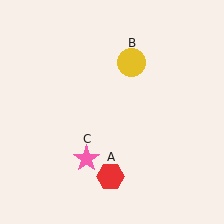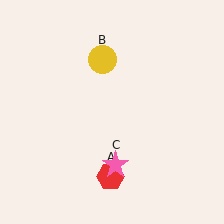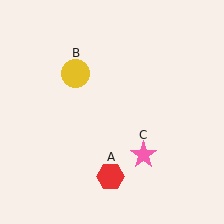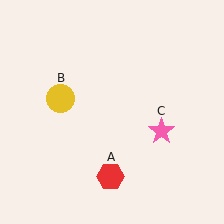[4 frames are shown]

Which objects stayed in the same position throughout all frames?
Red hexagon (object A) remained stationary.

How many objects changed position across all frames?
2 objects changed position: yellow circle (object B), pink star (object C).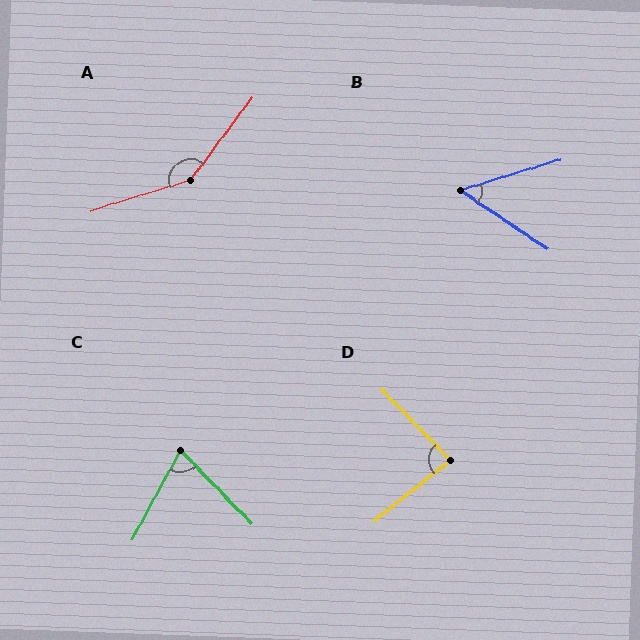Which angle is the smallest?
B, at approximately 50 degrees.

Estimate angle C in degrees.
Approximately 73 degrees.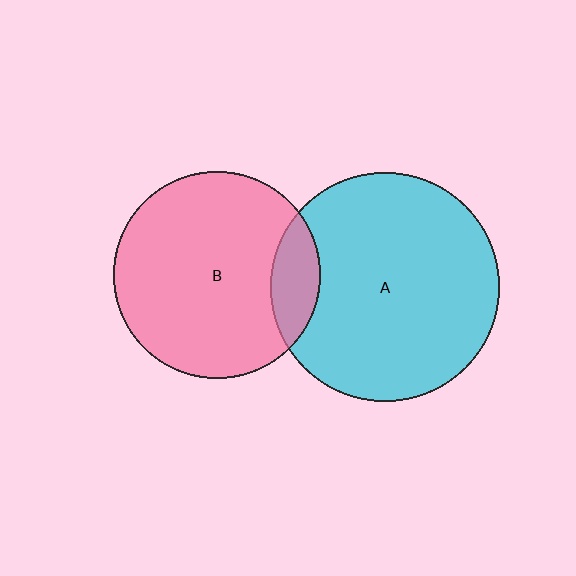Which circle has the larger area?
Circle A (cyan).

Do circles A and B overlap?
Yes.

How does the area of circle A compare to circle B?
Approximately 1.2 times.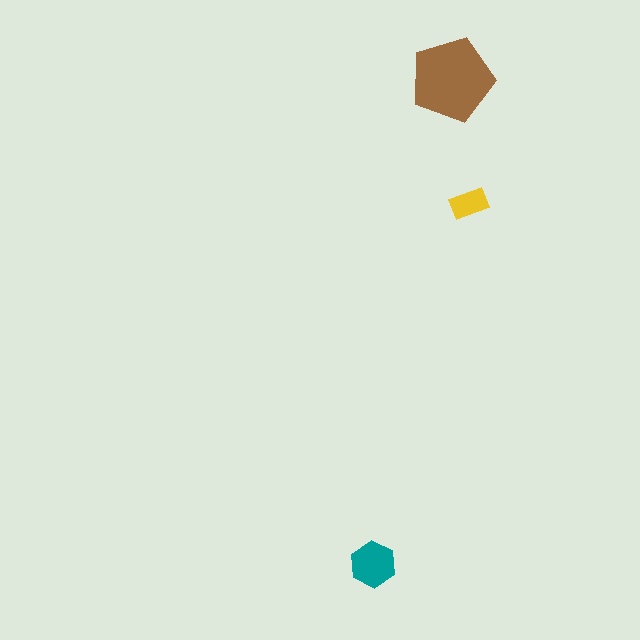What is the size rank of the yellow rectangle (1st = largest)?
3rd.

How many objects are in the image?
There are 3 objects in the image.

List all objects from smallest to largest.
The yellow rectangle, the teal hexagon, the brown pentagon.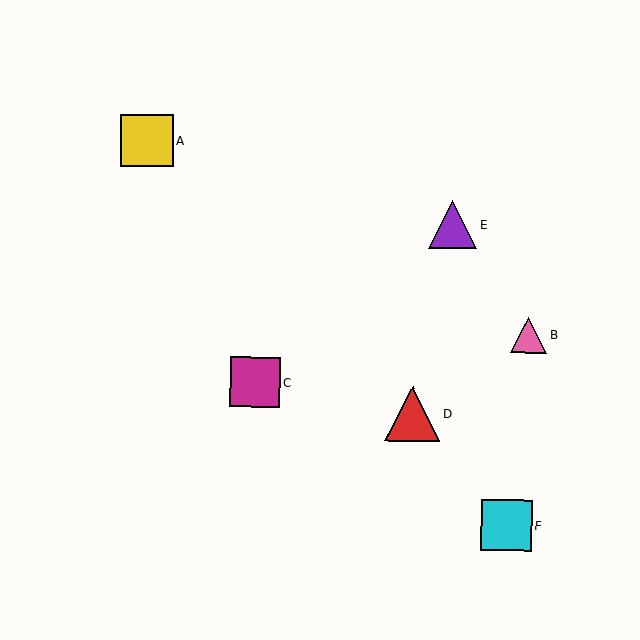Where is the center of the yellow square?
The center of the yellow square is at (147, 140).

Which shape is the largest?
The red triangle (labeled D) is the largest.